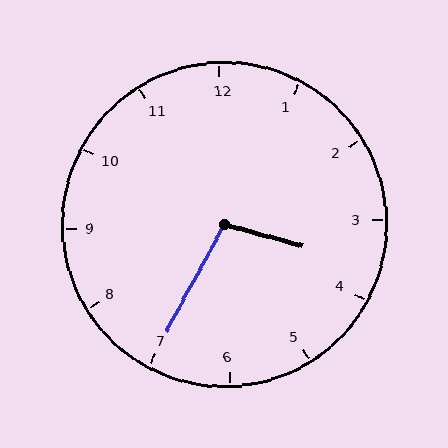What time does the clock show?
3:35.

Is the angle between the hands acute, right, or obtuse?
It is obtuse.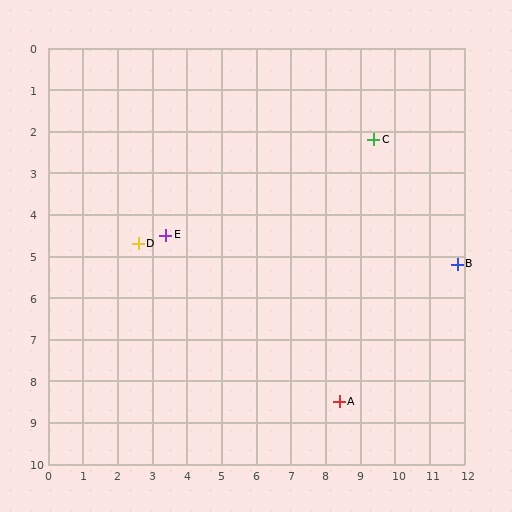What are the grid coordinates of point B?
Point B is at approximately (11.8, 5.2).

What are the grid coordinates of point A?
Point A is at approximately (8.4, 8.5).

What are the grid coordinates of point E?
Point E is at approximately (3.4, 4.5).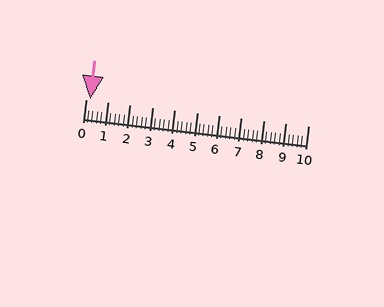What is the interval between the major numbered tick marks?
The major tick marks are spaced 1 units apart.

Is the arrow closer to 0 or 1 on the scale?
The arrow is closer to 0.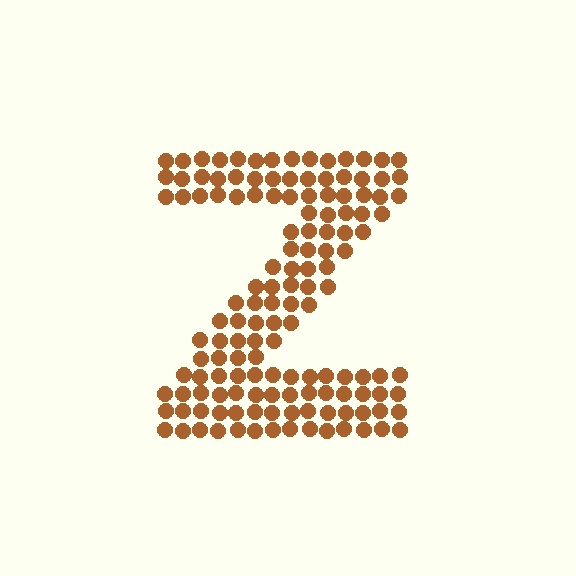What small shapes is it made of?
It is made of small circles.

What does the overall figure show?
The overall figure shows the letter Z.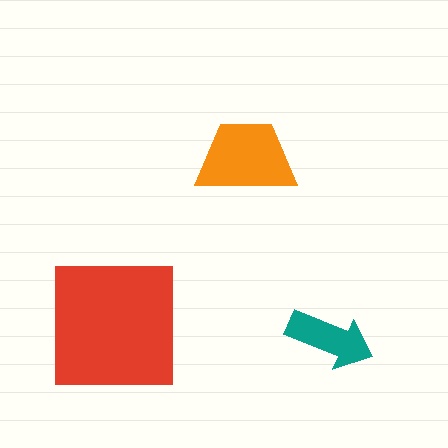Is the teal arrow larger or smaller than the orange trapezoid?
Smaller.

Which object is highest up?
The orange trapezoid is topmost.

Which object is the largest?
The red square.